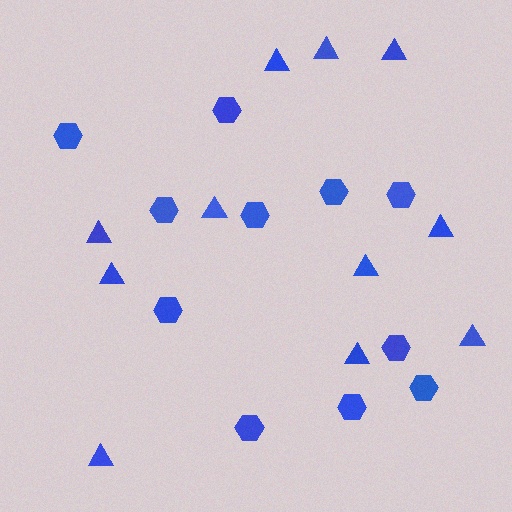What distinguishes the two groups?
There are 2 groups: one group of triangles (11) and one group of hexagons (11).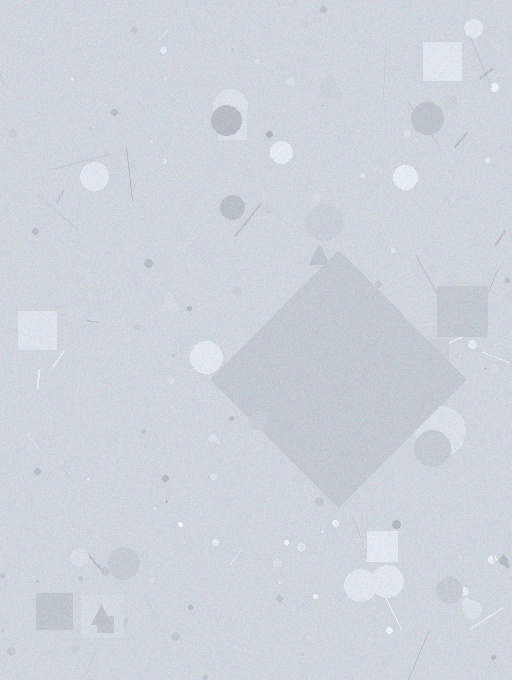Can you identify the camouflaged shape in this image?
The camouflaged shape is a diamond.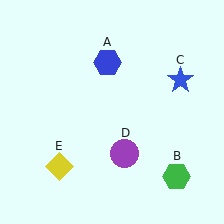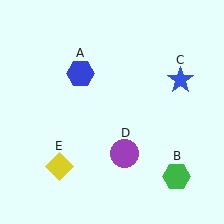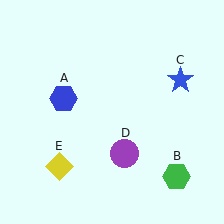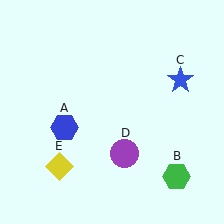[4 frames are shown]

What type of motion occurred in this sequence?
The blue hexagon (object A) rotated counterclockwise around the center of the scene.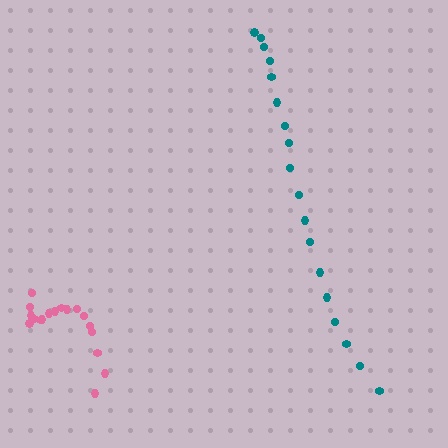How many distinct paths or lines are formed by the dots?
There are 2 distinct paths.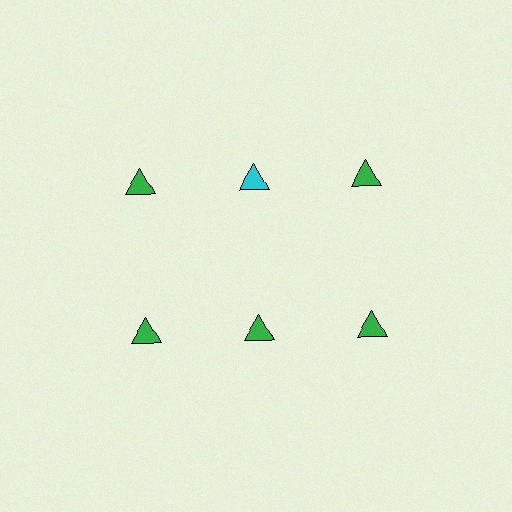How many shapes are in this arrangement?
There are 6 shapes arranged in a grid pattern.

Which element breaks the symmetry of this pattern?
The cyan triangle in the top row, second from left column breaks the symmetry. All other shapes are green triangles.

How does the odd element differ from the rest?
It has a different color: cyan instead of green.